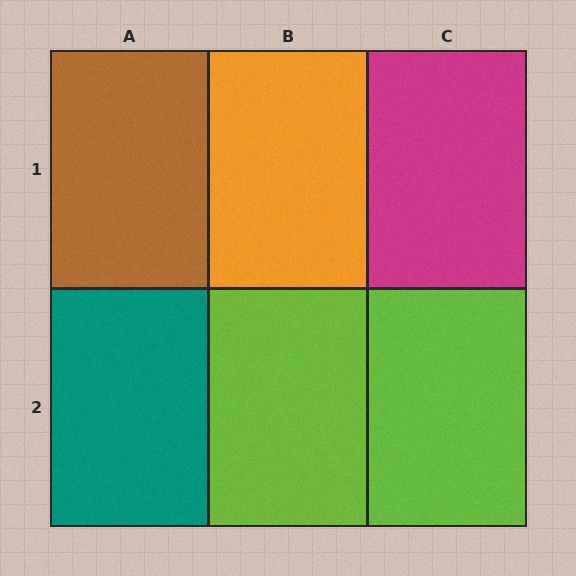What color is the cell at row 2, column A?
Teal.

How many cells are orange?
1 cell is orange.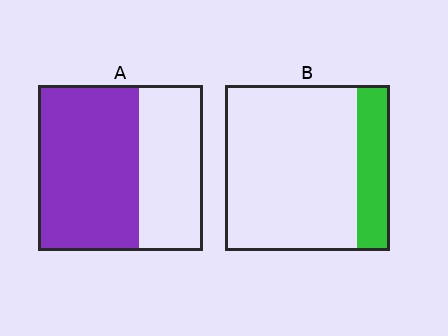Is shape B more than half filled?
No.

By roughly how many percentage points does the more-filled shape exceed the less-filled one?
By roughly 40 percentage points (A over B).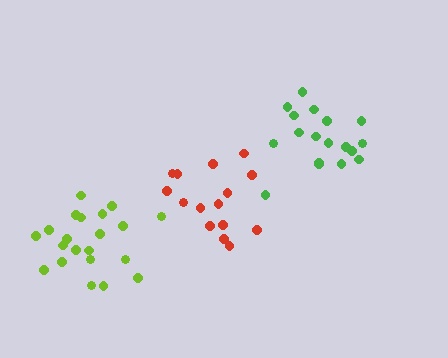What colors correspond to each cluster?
The clusters are colored: green, red, lime.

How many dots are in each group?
Group 1: 18 dots, Group 2: 15 dots, Group 3: 21 dots (54 total).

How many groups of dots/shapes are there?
There are 3 groups.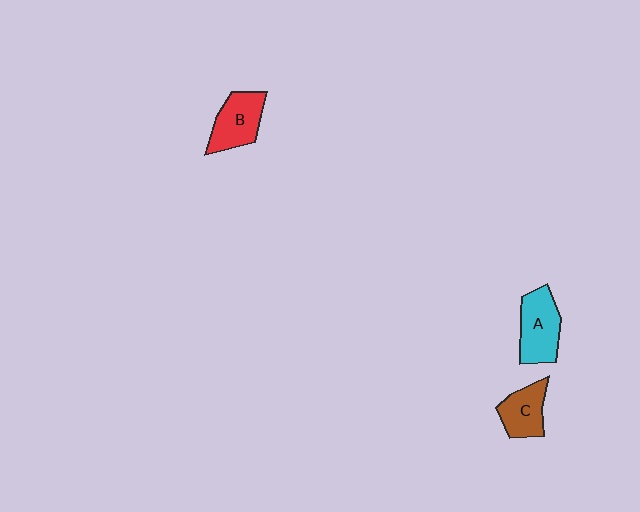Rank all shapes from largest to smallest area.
From largest to smallest: A (cyan), B (red), C (brown).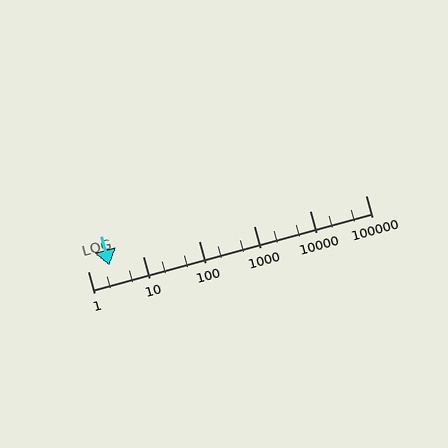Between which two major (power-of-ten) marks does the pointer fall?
The pointer is between 1 and 10.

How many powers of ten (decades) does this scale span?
The scale spans 5 decades, from 1 to 100000.